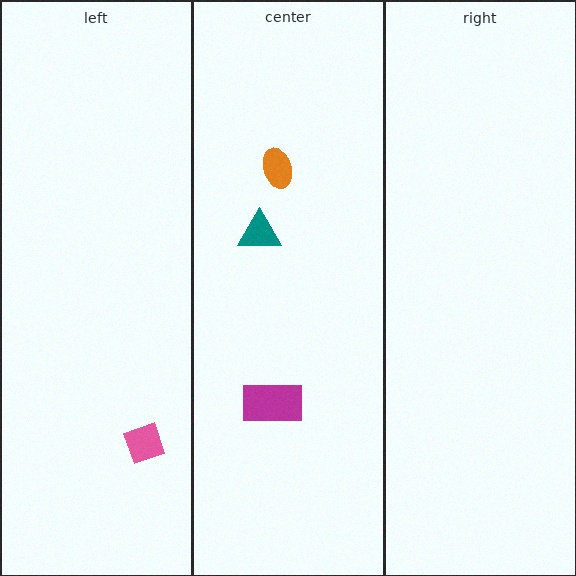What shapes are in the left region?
The pink diamond.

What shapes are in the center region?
The magenta rectangle, the orange ellipse, the teal triangle.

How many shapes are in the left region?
1.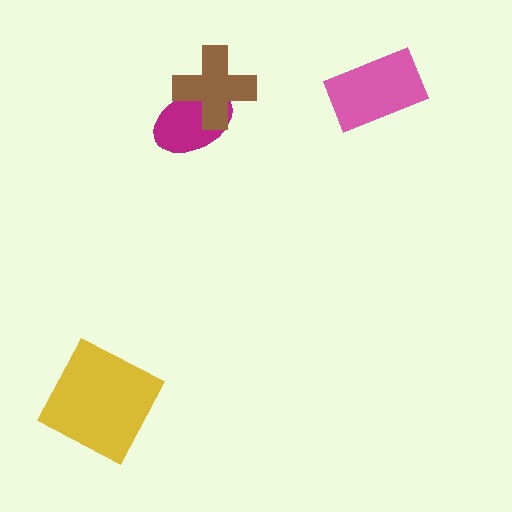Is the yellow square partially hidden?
No, no other shape covers it.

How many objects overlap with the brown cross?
1 object overlaps with the brown cross.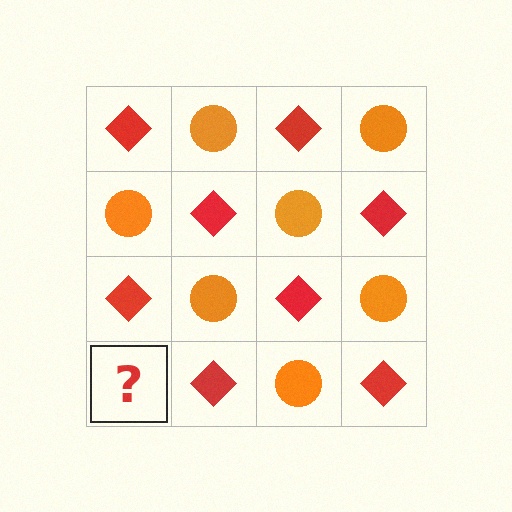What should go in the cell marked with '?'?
The missing cell should contain an orange circle.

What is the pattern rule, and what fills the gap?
The rule is that it alternates red diamond and orange circle in a checkerboard pattern. The gap should be filled with an orange circle.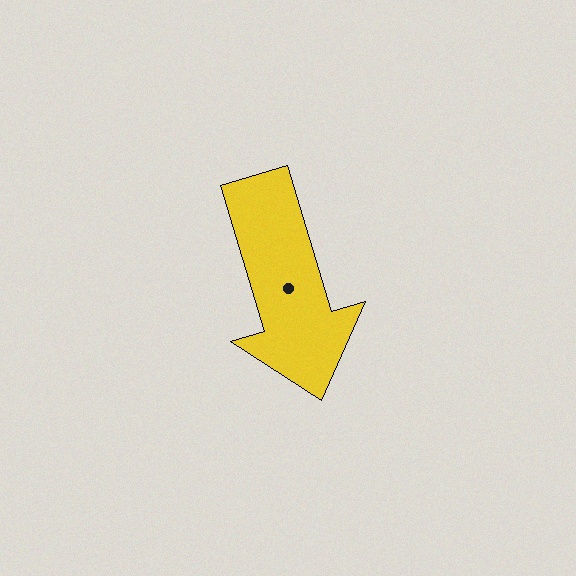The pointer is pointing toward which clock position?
Roughly 5 o'clock.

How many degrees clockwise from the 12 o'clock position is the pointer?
Approximately 163 degrees.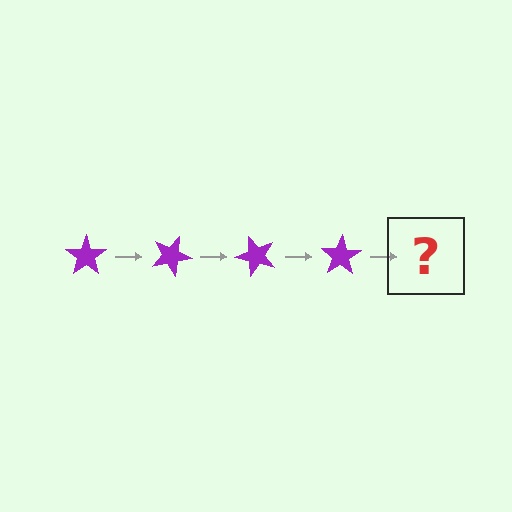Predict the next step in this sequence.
The next step is a purple star rotated 100 degrees.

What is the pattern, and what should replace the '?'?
The pattern is that the star rotates 25 degrees each step. The '?' should be a purple star rotated 100 degrees.